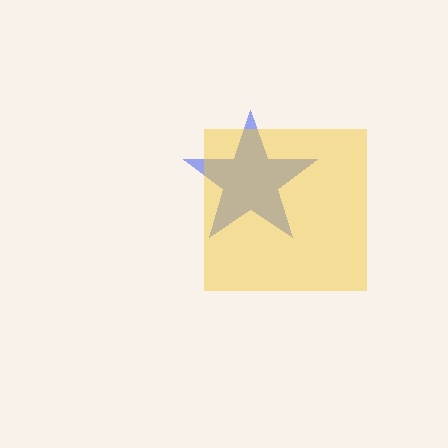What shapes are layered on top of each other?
The layered shapes are: a blue star, a yellow square.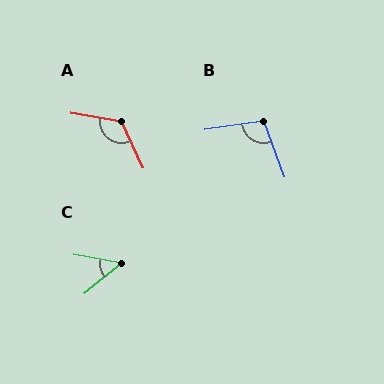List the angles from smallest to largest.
C (49°), B (102°), A (125°).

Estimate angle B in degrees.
Approximately 102 degrees.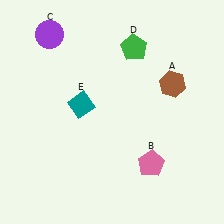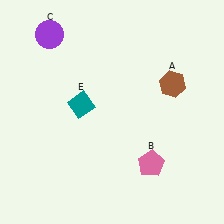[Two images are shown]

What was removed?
The green pentagon (D) was removed in Image 2.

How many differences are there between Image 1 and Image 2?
There is 1 difference between the two images.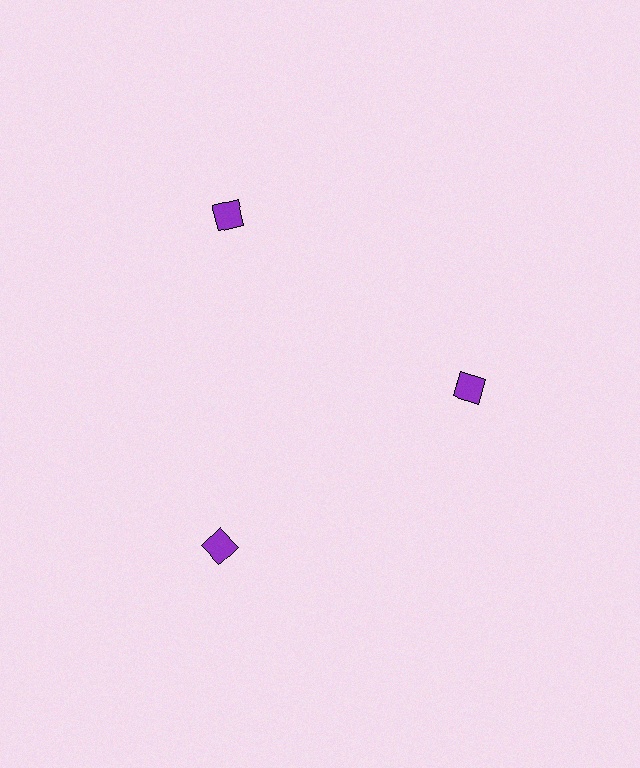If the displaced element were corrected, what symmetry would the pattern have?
It would have 3-fold rotational symmetry — the pattern would map onto itself every 120 degrees.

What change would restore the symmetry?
The symmetry would be restored by moving it outward, back onto the ring so that all 3 squares sit at equal angles and equal distance from the center.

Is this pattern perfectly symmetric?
No. The 3 purple squares are arranged in a ring, but one element near the 3 o'clock position is pulled inward toward the center, breaking the 3-fold rotational symmetry.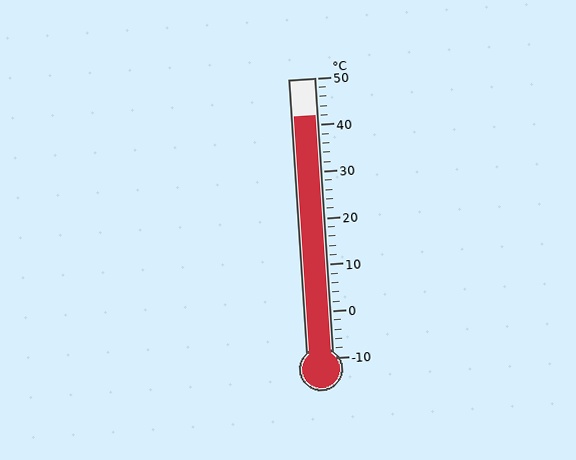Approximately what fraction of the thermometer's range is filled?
The thermometer is filled to approximately 85% of its range.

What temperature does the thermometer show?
The thermometer shows approximately 42°C.